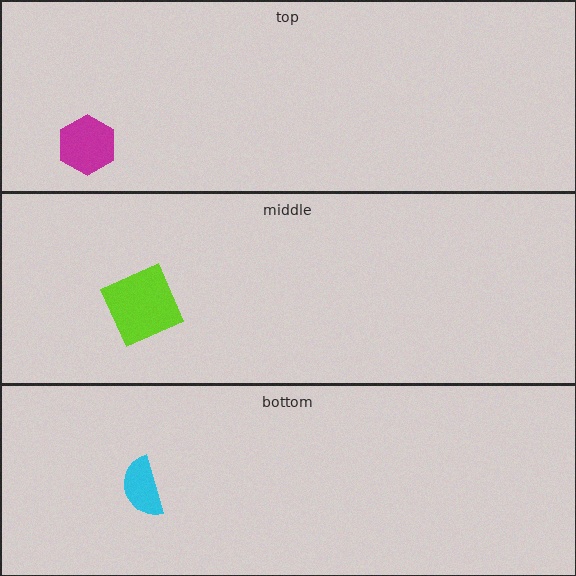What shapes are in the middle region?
The lime square.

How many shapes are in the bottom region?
1.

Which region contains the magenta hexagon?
The top region.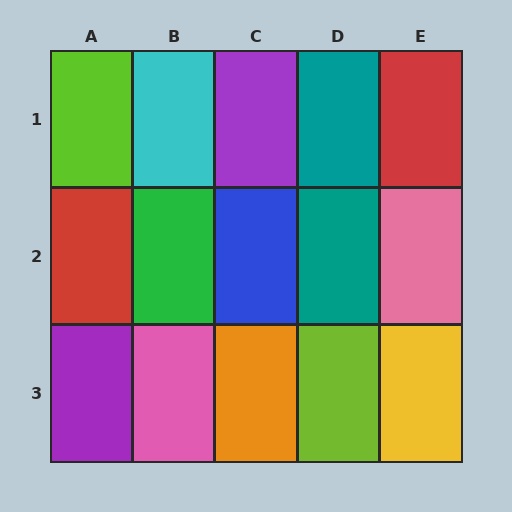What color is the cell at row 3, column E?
Yellow.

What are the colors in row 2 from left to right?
Red, green, blue, teal, pink.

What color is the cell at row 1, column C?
Purple.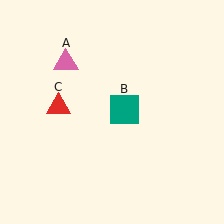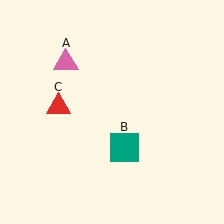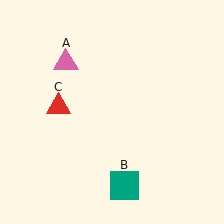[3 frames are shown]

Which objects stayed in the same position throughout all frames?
Pink triangle (object A) and red triangle (object C) remained stationary.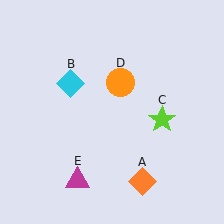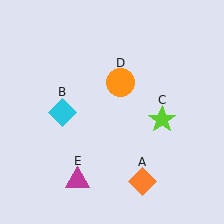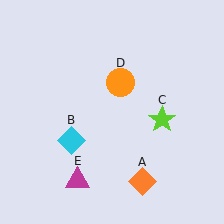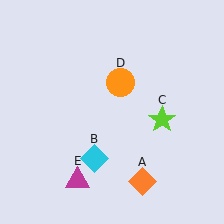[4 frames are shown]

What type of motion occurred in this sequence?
The cyan diamond (object B) rotated counterclockwise around the center of the scene.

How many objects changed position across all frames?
1 object changed position: cyan diamond (object B).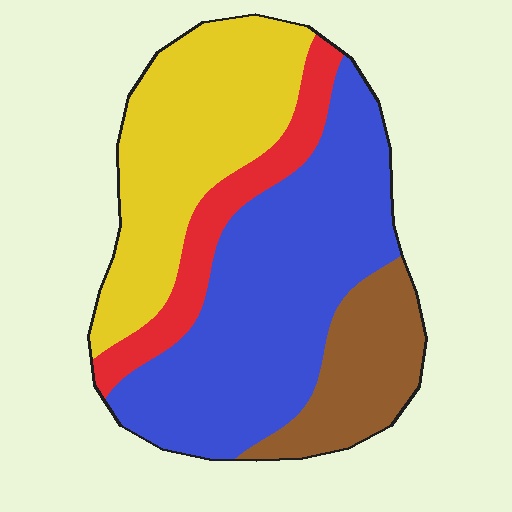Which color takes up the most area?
Blue, at roughly 45%.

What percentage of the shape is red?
Red takes up about one eighth (1/8) of the shape.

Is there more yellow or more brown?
Yellow.